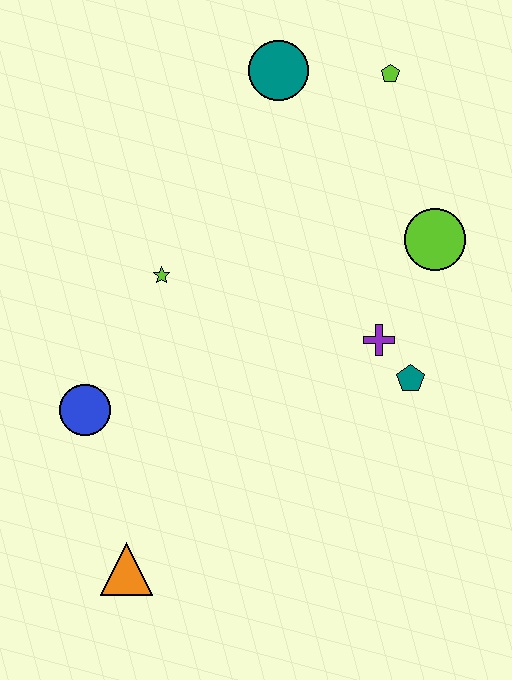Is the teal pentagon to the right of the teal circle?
Yes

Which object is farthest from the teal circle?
The orange triangle is farthest from the teal circle.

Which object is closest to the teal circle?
The lime pentagon is closest to the teal circle.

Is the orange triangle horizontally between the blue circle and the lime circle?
Yes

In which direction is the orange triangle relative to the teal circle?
The orange triangle is below the teal circle.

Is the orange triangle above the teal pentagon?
No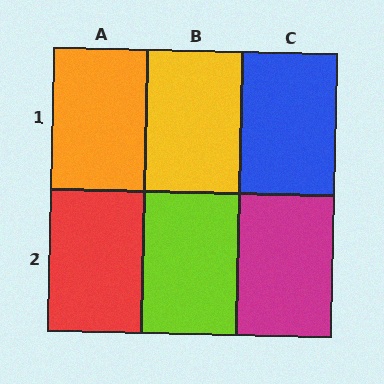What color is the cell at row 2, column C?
Magenta.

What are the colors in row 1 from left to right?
Orange, yellow, blue.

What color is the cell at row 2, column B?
Lime.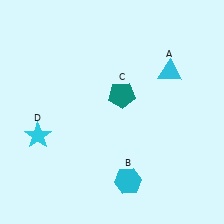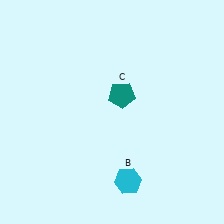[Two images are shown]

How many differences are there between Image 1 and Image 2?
There are 2 differences between the two images.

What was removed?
The cyan star (D), the cyan triangle (A) were removed in Image 2.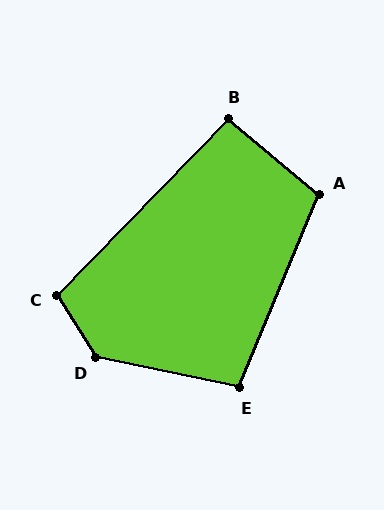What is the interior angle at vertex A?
Approximately 107 degrees (obtuse).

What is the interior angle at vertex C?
Approximately 104 degrees (obtuse).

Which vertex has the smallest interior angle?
B, at approximately 95 degrees.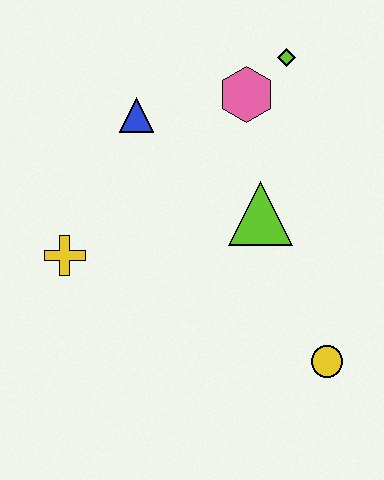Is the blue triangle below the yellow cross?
No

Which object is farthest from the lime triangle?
The yellow cross is farthest from the lime triangle.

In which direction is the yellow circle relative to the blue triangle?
The yellow circle is below the blue triangle.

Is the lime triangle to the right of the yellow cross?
Yes